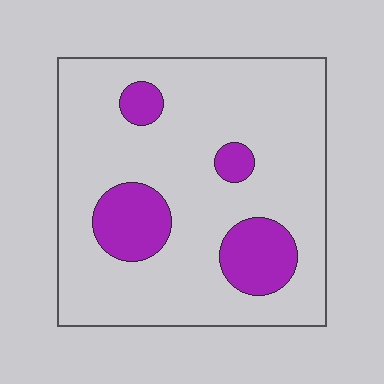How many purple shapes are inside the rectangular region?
4.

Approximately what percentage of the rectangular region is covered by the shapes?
Approximately 20%.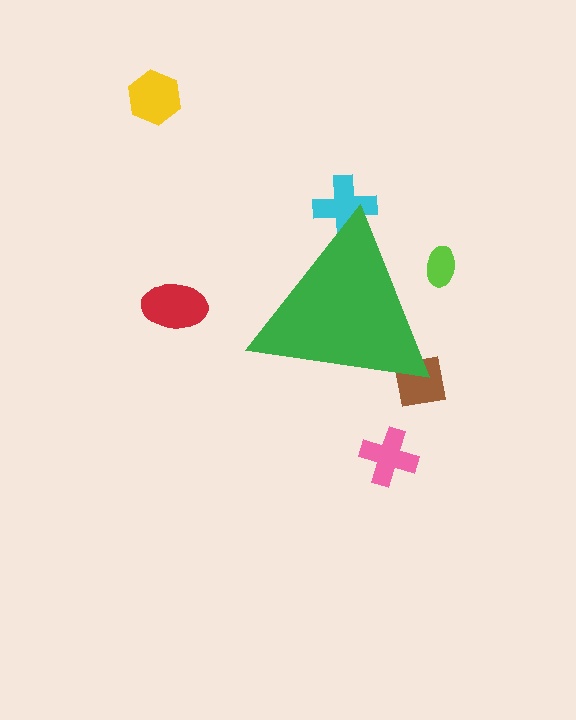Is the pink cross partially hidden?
No, the pink cross is fully visible.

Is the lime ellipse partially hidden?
Yes, the lime ellipse is partially hidden behind the green triangle.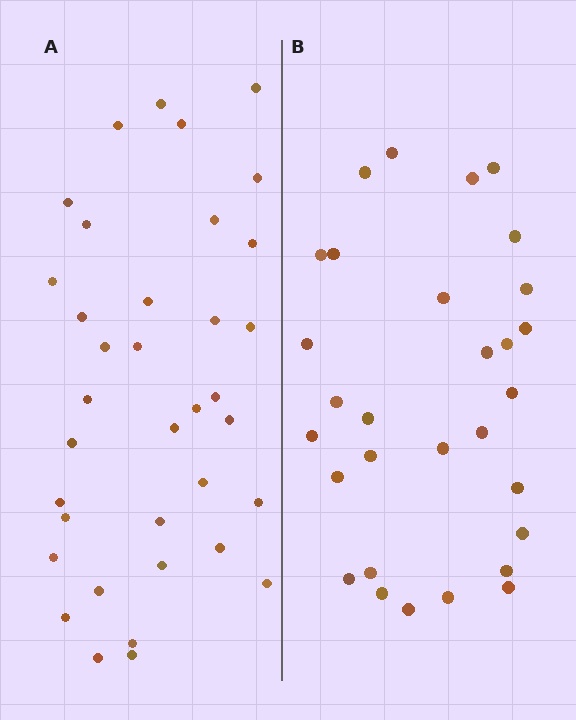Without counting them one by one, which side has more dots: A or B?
Region A (the left region) has more dots.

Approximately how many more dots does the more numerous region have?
Region A has about 6 more dots than region B.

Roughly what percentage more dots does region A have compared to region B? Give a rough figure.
About 20% more.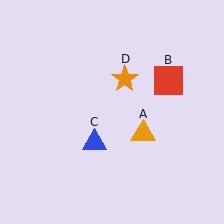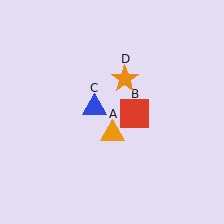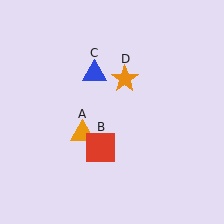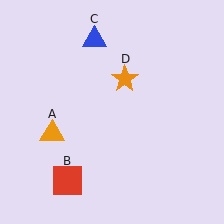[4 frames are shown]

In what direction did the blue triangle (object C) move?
The blue triangle (object C) moved up.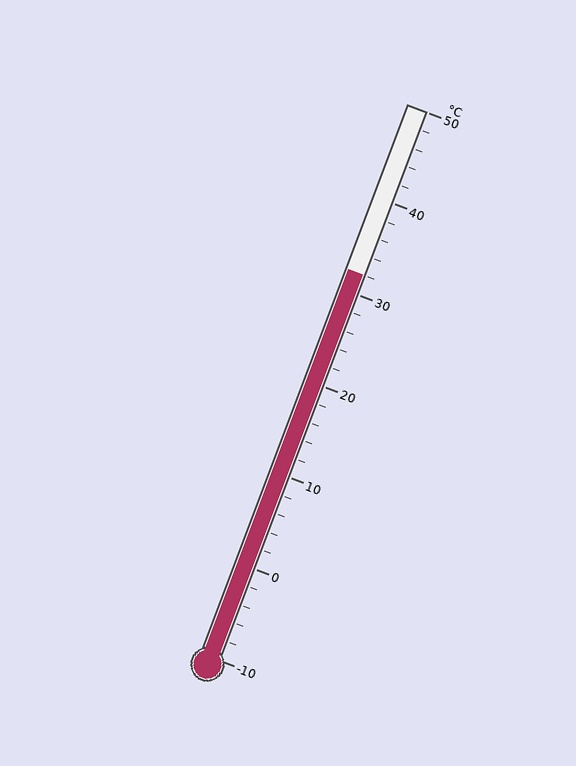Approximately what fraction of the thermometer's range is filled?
The thermometer is filled to approximately 70% of its range.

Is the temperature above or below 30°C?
The temperature is above 30°C.